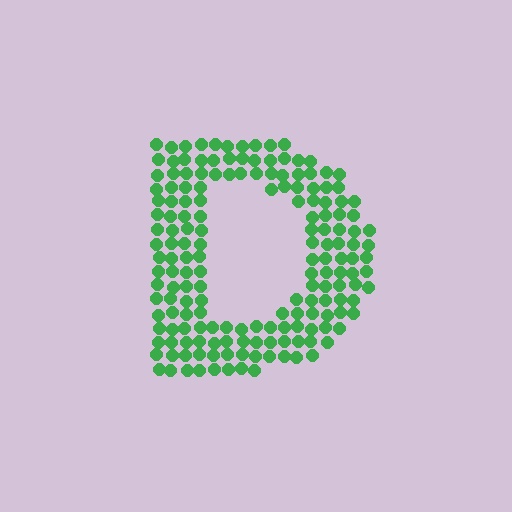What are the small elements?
The small elements are circles.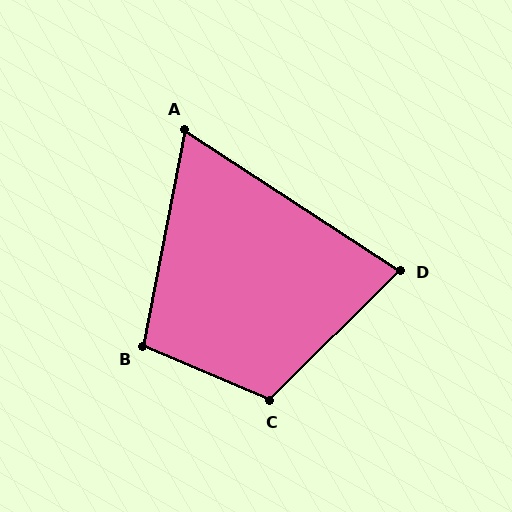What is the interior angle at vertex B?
Approximately 102 degrees (obtuse).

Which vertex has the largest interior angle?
C, at approximately 112 degrees.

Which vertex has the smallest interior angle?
A, at approximately 68 degrees.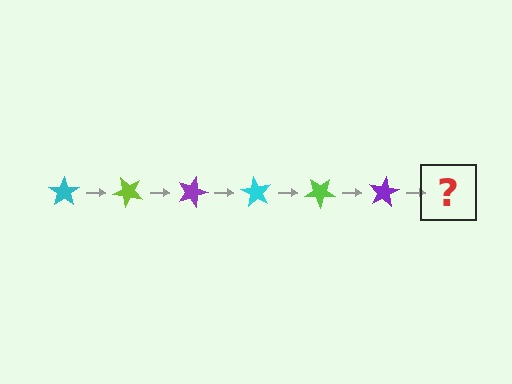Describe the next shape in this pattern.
It should be a cyan star, rotated 270 degrees from the start.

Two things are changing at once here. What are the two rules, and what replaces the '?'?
The two rules are that it rotates 45 degrees each step and the color cycles through cyan, lime, and purple. The '?' should be a cyan star, rotated 270 degrees from the start.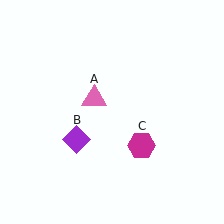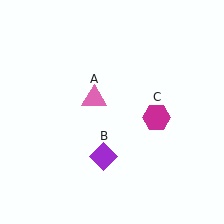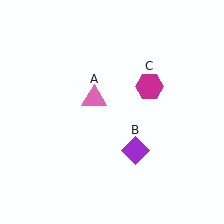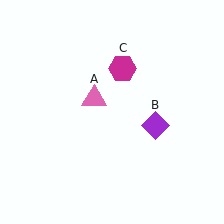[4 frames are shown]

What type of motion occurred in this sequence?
The purple diamond (object B), magenta hexagon (object C) rotated counterclockwise around the center of the scene.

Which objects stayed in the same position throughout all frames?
Pink triangle (object A) remained stationary.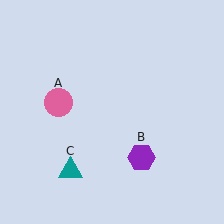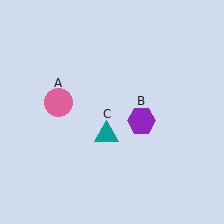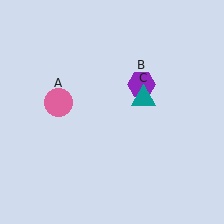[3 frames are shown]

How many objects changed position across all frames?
2 objects changed position: purple hexagon (object B), teal triangle (object C).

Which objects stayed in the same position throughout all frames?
Pink circle (object A) remained stationary.